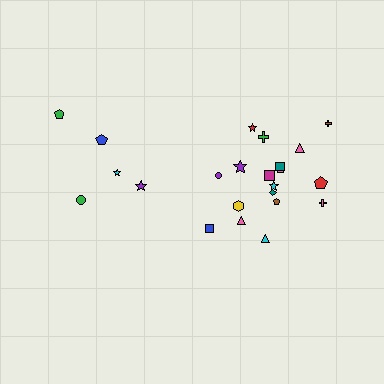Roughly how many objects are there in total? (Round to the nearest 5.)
Roughly 25 objects in total.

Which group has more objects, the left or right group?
The right group.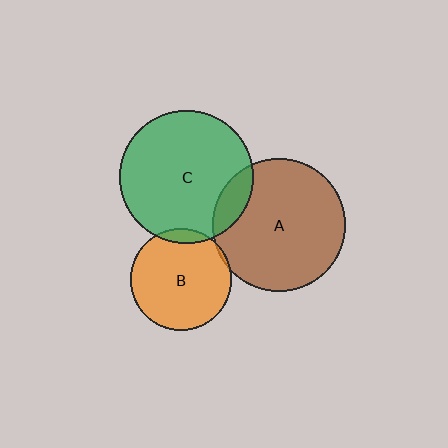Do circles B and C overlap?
Yes.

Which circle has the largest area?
Circle C (green).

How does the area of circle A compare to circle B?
Approximately 1.7 times.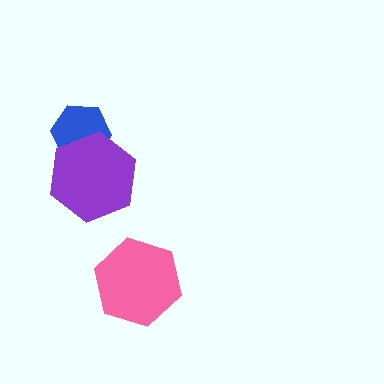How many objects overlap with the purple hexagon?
1 object overlaps with the purple hexagon.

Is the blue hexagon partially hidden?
Yes, it is partially covered by another shape.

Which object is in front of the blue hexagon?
The purple hexagon is in front of the blue hexagon.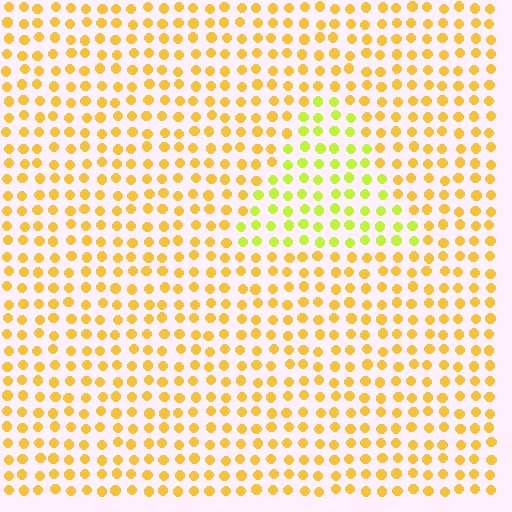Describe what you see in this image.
The image is filled with small yellow elements in a uniform arrangement. A triangle-shaped region is visible where the elements are tinted to a slightly different hue, forming a subtle color boundary.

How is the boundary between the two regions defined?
The boundary is defined purely by a slight shift in hue (about 34 degrees). Spacing, size, and orientation are identical on both sides.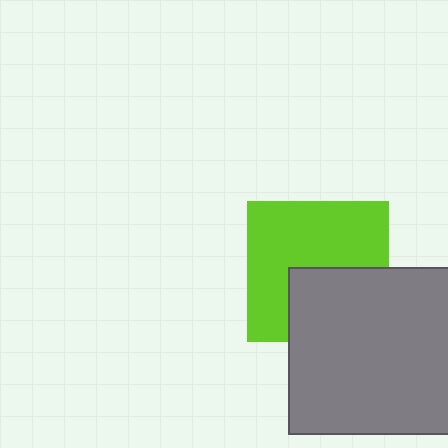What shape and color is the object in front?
The object in front is a gray square.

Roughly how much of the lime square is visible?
About half of it is visible (roughly 62%).